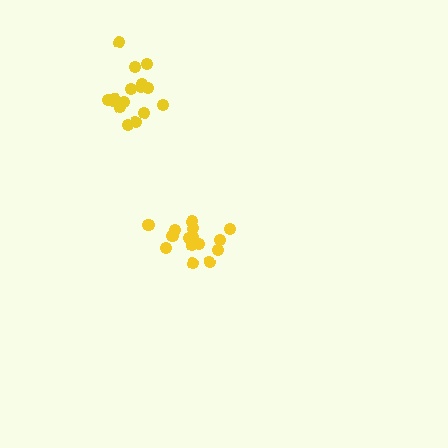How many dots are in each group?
Group 1: 16 dots, Group 2: 16 dots (32 total).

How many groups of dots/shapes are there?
There are 2 groups.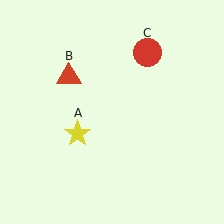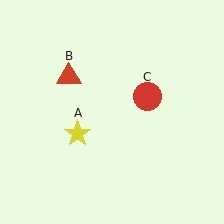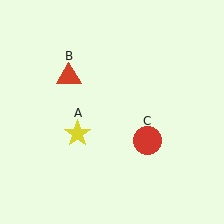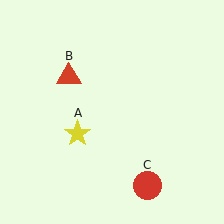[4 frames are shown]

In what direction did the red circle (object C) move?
The red circle (object C) moved down.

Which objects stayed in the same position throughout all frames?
Yellow star (object A) and red triangle (object B) remained stationary.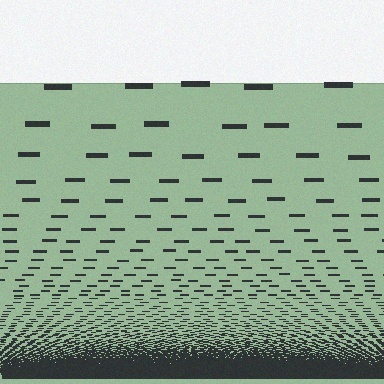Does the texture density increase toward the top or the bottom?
Density increases toward the bottom.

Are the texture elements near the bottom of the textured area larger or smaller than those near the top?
Smaller. The gradient is inverted — elements near the bottom are smaller and denser.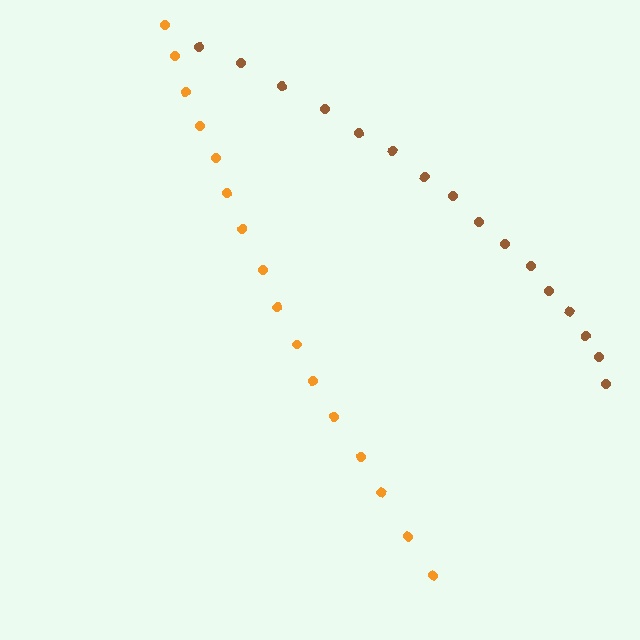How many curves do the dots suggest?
There are 2 distinct paths.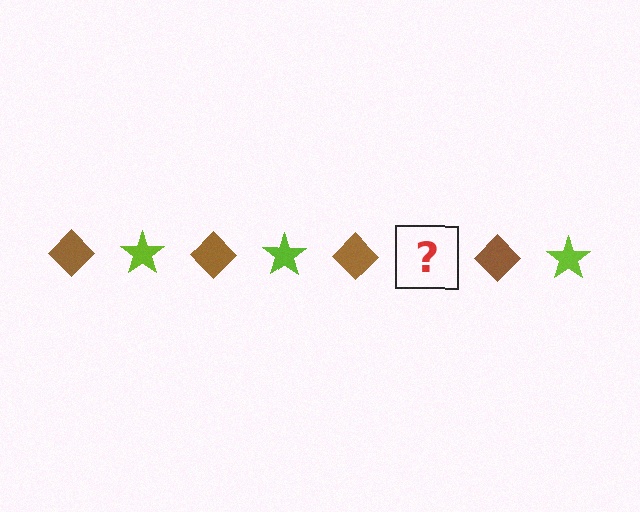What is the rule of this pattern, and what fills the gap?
The rule is that the pattern alternates between brown diamond and lime star. The gap should be filled with a lime star.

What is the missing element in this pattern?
The missing element is a lime star.